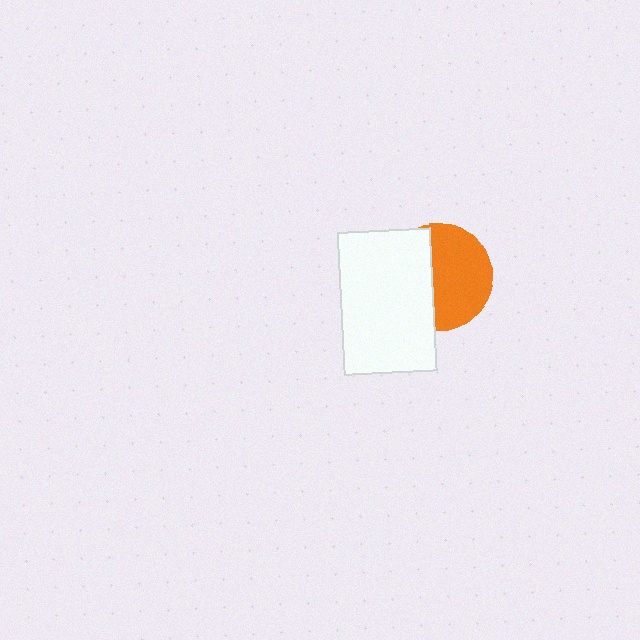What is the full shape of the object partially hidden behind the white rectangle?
The partially hidden object is an orange circle.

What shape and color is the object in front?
The object in front is a white rectangle.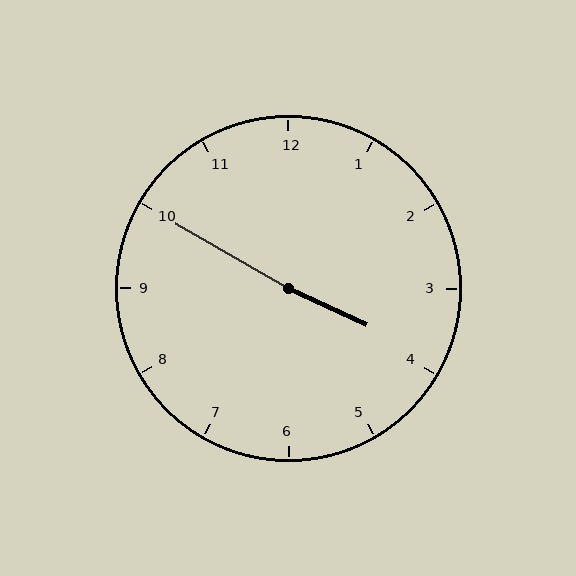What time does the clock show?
3:50.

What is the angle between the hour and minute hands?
Approximately 175 degrees.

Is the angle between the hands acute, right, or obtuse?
It is obtuse.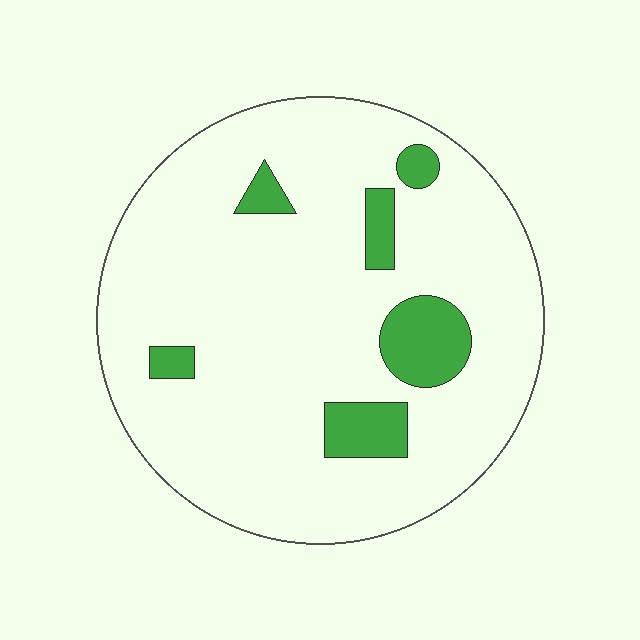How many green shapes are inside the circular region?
6.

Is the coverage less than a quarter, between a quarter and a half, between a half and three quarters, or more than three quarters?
Less than a quarter.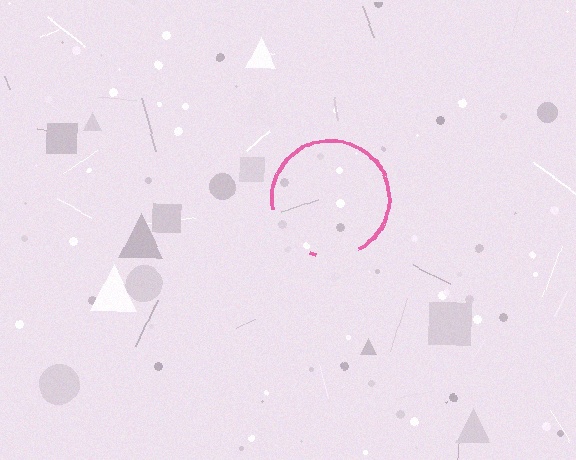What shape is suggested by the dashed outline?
The dashed outline suggests a circle.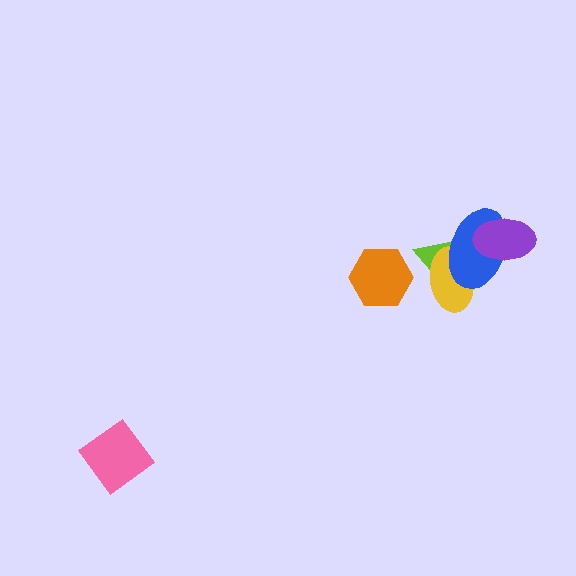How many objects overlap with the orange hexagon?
0 objects overlap with the orange hexagon.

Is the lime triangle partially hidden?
Yes, it is partially covered by another shape.